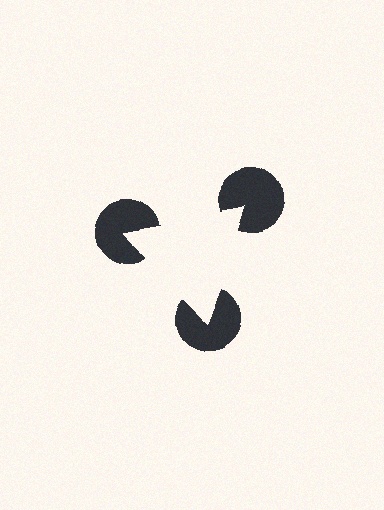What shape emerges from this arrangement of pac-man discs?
An illusory triangle — its edges are inferred from the aligned wedge cuts in the pac-man discs, not physically drawn.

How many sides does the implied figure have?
3 sides.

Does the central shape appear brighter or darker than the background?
It typically appears slightly brighter than the background, even though no actual brightness change is drawn.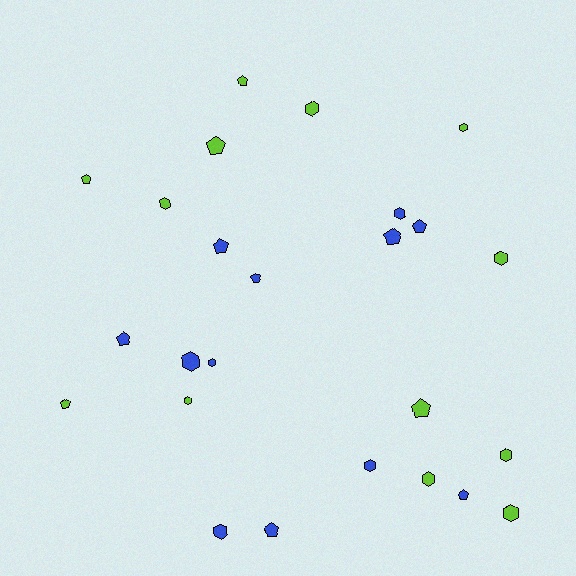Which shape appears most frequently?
Hexagon, with 13 objects.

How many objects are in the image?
There are 25 objects.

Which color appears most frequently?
Lime, with 13 objects.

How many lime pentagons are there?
There are 5 lime pentagons.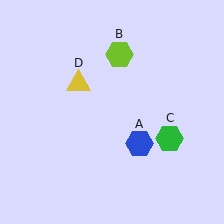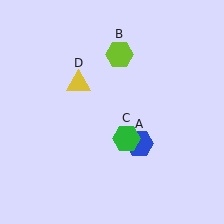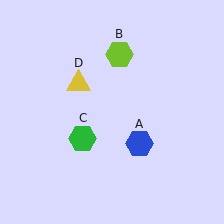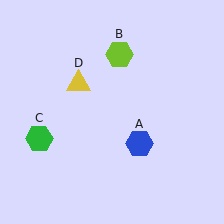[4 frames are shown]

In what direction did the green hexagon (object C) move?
The green hexagon (object C) moved left.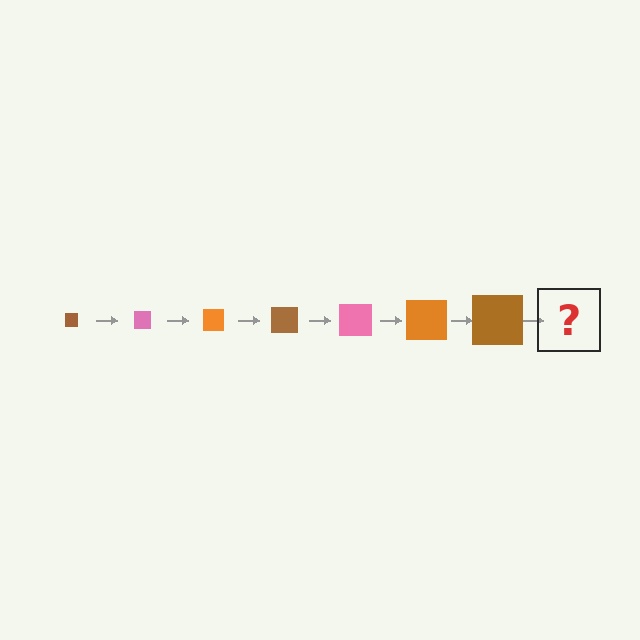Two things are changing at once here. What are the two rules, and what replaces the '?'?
The two rules are that the square grows larger each step and the color cycles through brown, pink, and orange. The '?' should be a pink square, larger than the previous one.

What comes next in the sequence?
The next element should be a pink square, larger than the previous one.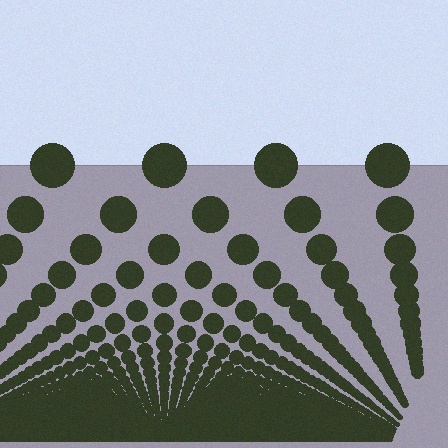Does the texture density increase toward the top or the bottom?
Density increases toward the bottom.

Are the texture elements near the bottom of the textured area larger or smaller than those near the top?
Smaller. The gradient is inverted — elements near the bottom are smaller and denser.